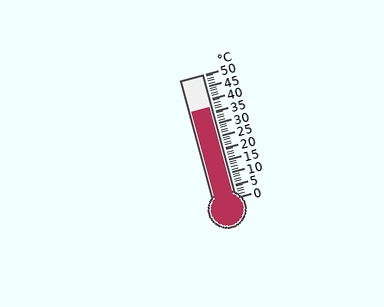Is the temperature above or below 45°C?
The temperature is below 45°C.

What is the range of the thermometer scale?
The thermometer scale ranges from 0°C to 50°C.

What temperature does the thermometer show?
The thermometer shows approximately 37°C.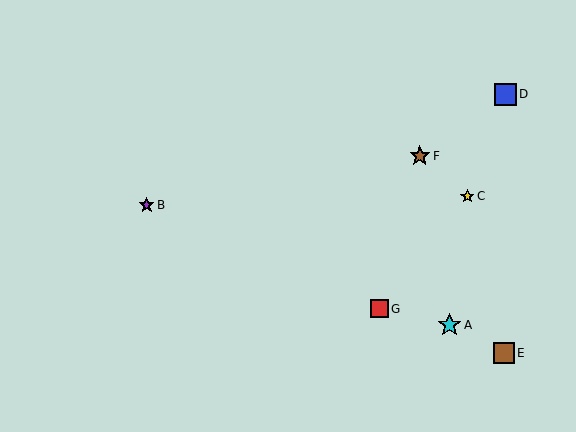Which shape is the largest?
The cyan star (labeled A) is the largest.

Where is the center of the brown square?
The center of the brown square is at (504, 353).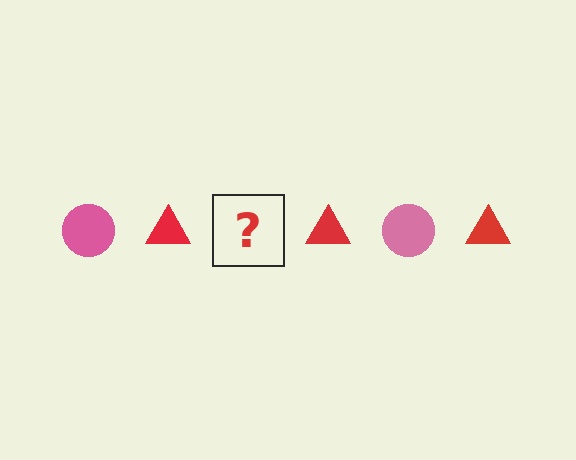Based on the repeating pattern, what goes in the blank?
The blank should be a pink circle.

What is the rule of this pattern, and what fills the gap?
The rule is that the pattern alternates between pink circle and red triangle. The gap should be filled with a pink circle.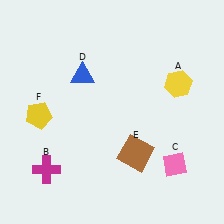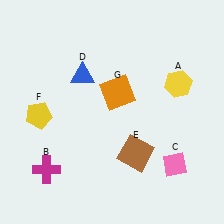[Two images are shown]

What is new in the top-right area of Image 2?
An orange square (G) was added in the top-right area of Image 2.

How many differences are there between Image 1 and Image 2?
There is 1 difference between the two images.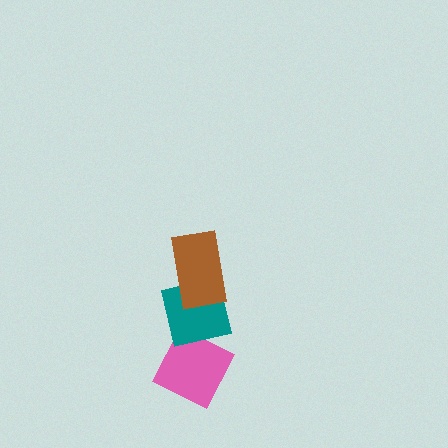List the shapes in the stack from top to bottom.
From top to bottom: the brown rectangle, the teal square, the pink diamond.